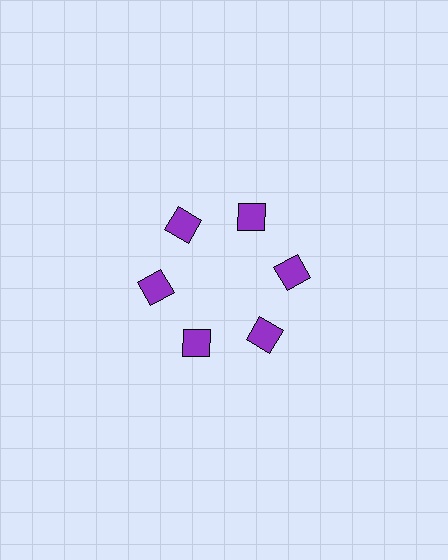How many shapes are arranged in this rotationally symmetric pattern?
There are 6 shapes, arranged in 6 groups of 1.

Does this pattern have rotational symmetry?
Yes, this pattern has 6-fold rotational symmetry. It looks the same after rotating 60 degrees around the center.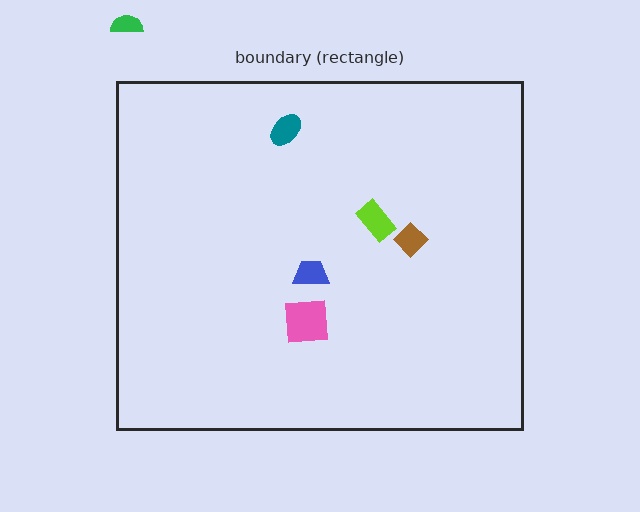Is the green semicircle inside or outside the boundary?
Outside.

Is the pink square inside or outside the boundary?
Inside.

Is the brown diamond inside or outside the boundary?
Inside.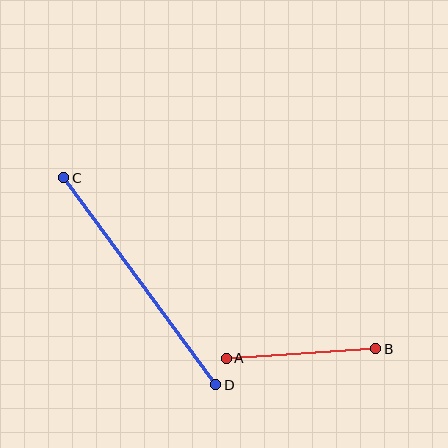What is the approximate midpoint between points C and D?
The midpoint is at approximately (140, 281) pixels.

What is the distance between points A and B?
The distance is approximately 150 pixels.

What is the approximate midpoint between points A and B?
The midpoint is at approximately (301, 354) pixels.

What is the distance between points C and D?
The distance is approximately 257 pixels.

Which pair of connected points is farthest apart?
Points C and D are farthest apart.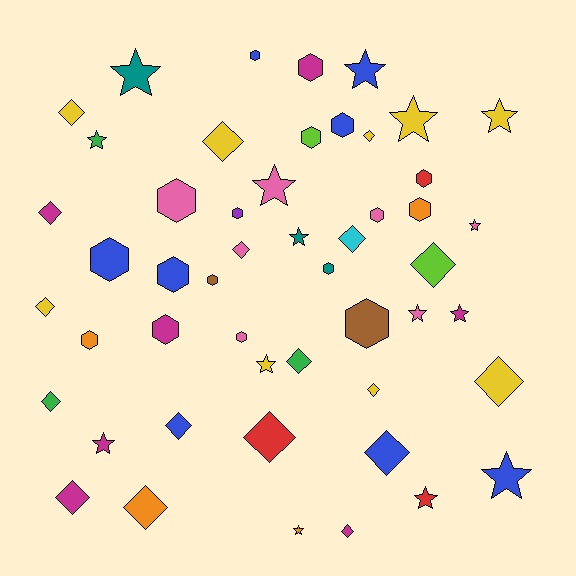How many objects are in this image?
There are 50 objects.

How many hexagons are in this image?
There are 17 hexagons.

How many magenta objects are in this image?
There are 7 magenta objects.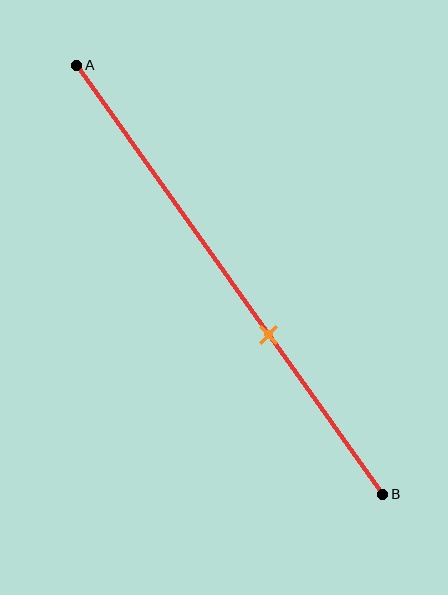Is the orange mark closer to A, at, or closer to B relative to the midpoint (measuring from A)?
The orange mark is closer to point B than the midpoint of segment AB.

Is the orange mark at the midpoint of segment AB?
No, the mark is at about 65% from A, not at the 50% midpoint.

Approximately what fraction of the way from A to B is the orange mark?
The orange mark is approximately 65% of the way from A to B.